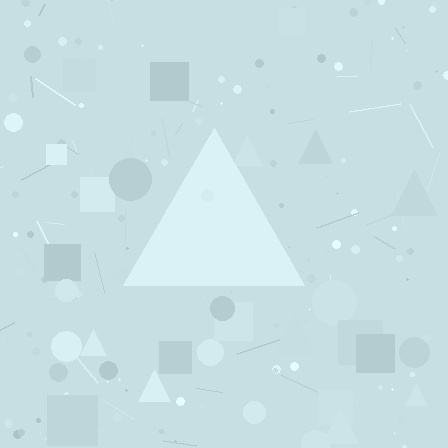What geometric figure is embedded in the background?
A triangle is embedded in the background.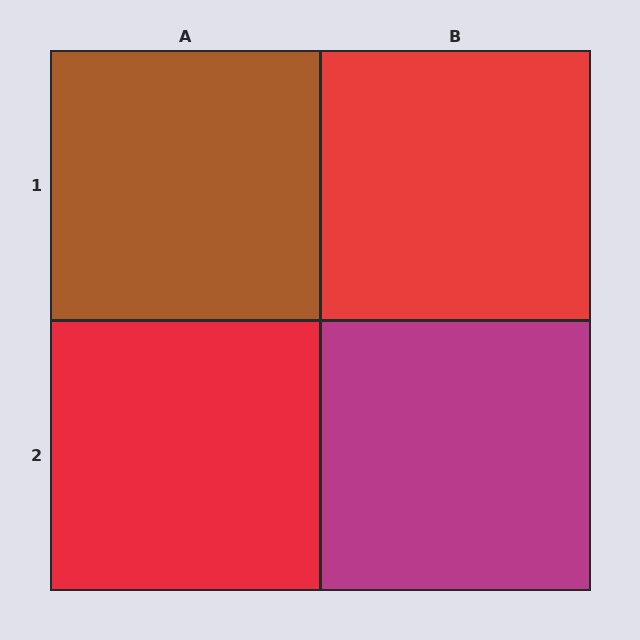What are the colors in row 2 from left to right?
Red, magenta.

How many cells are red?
2 cells are red.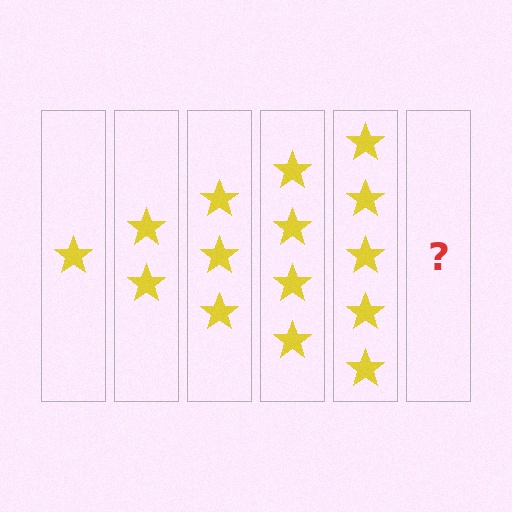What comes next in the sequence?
The next element should be 6 stars.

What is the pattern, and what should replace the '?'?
The pattern is that each step adds one more star. The '?' should be 6 stars.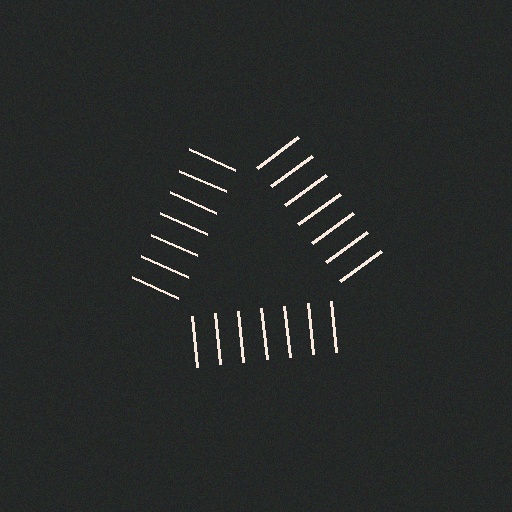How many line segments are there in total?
21 — 7 along each of the 3 edges.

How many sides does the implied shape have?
3 sides — the line-ends trace a triangle.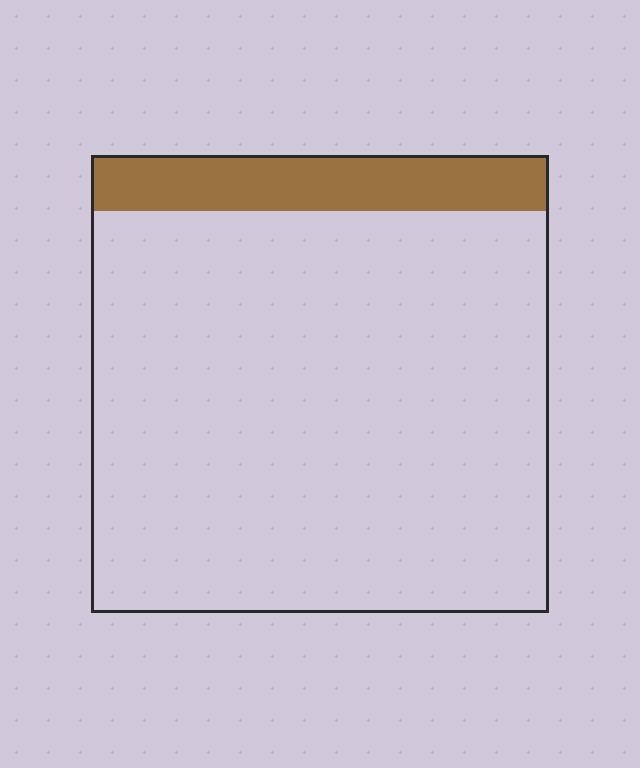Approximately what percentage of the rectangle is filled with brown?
Approximately 10%.